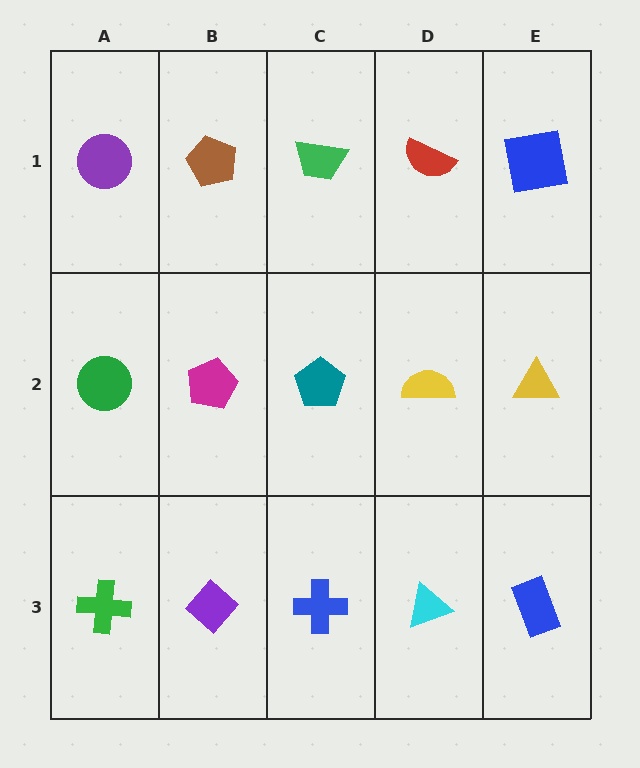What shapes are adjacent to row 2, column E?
A blue square (row 1, column E), a blue rectangle (row 3, column E), a yellow semicircle (row 2, column D).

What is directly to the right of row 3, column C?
A cyan triangle.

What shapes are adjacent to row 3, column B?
A magenta pentagon (row 2, column B), a green cross (row 3, column A), a blue cross (row 3, column C).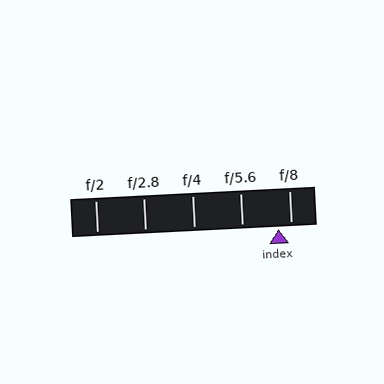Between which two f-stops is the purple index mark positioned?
The index mark is between f/5.6 and f/8.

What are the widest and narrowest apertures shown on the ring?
The widest aperture shown is f/2 and the narrowest is f/8.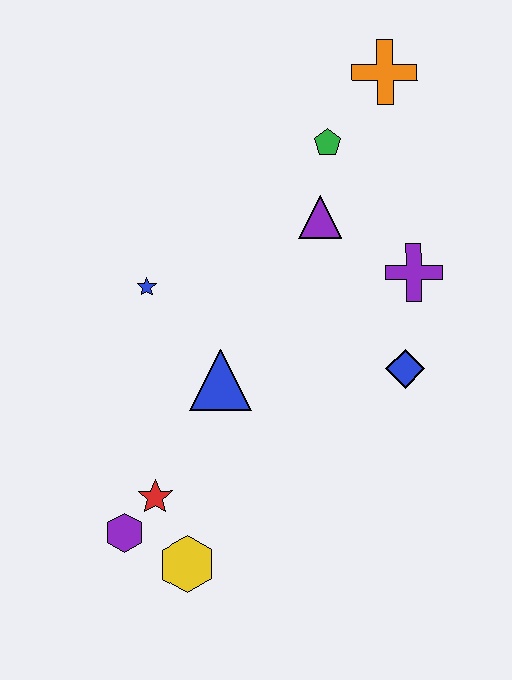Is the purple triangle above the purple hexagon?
Yes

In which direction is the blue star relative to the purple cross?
The blue star is to the left of the purple cross.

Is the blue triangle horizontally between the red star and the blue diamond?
Yes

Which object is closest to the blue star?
The blue triangle is closest to the blue star.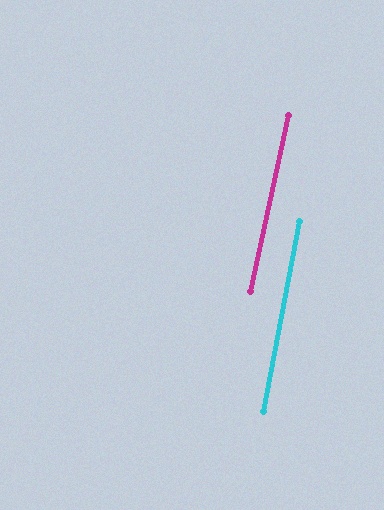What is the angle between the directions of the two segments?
Approximately 1 degree.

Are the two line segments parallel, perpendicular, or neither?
Parallel — their directions differ by only 1.4°.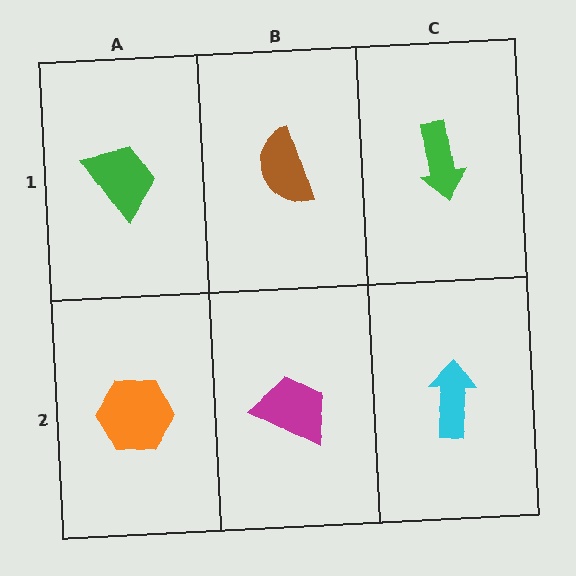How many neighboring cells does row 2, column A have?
2.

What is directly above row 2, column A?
A green trapezoid.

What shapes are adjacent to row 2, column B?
A brown semicircle (row 1, column B), an orange hexagon (row 2, column A), a cyan arrow (row 2, column C).